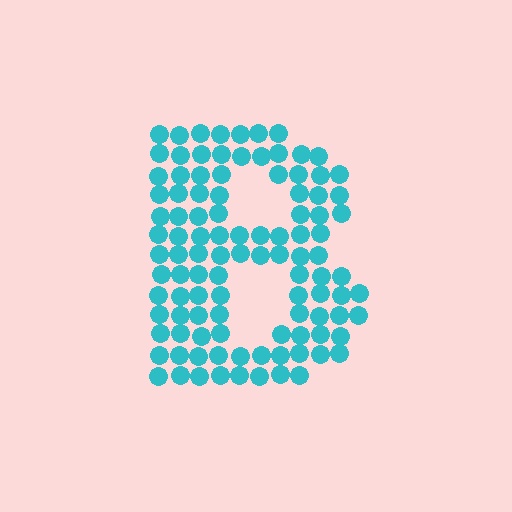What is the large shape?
The large shape is the letter B.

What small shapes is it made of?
It is made of small circles.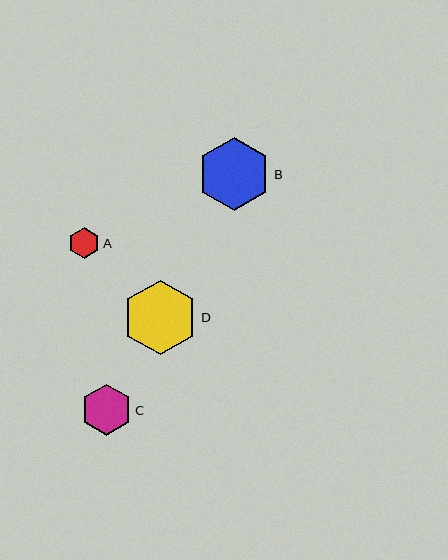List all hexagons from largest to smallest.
From largest to smallest: D, B, C, A.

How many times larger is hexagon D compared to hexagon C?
Hexagon D is approximately 1.4 times the size of hexagon C.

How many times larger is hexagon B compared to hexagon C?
Hexagon B is approximately 1.4 times the size of hexagon C.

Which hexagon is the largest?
Hexagon D is the largest with a size of approximately 75 pixels.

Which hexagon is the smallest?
Hexagon A is the smallest with a size of approximately 31 pixels.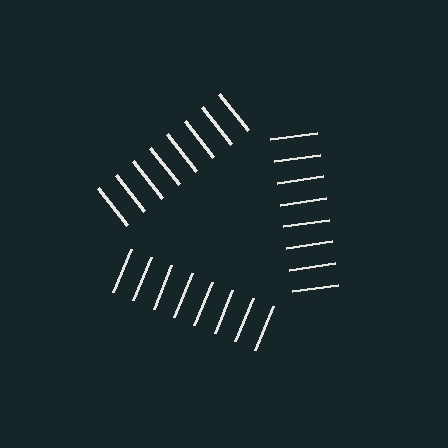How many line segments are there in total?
24 — 8 along each of the 3 edges.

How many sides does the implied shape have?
3 sides — the line-ends trace a triangle.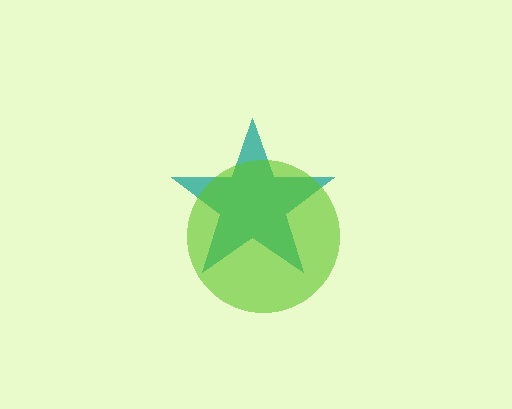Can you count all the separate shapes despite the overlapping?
Yes, there are 2 separate shapes.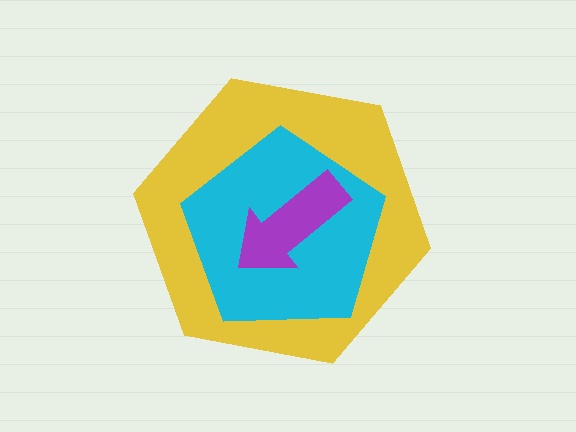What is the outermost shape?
The yellow hexagon.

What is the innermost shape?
The purple arrow.